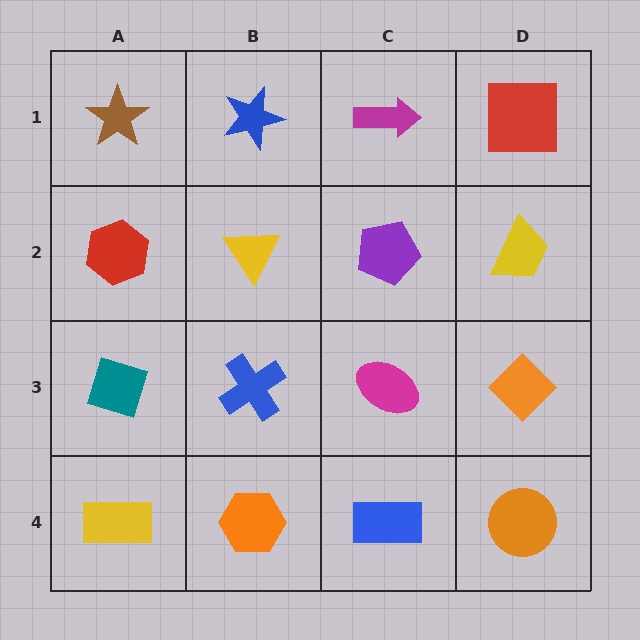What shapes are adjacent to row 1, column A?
A red hexagon (row 2, column A), a blue star (row 1, column B).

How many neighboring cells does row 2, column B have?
4.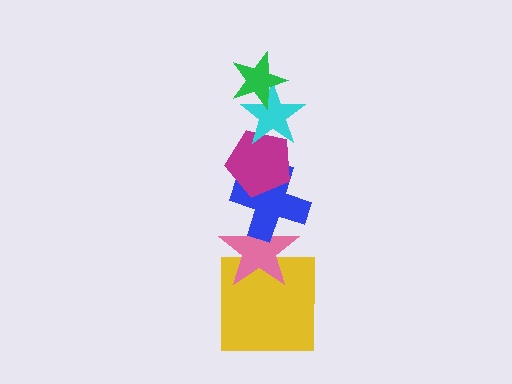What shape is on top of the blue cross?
The magenta pentagon is on top of the blue cross.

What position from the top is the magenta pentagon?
The magenta pentagon is 3rd from the top.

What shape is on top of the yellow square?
The pink star is on top of the yellow square.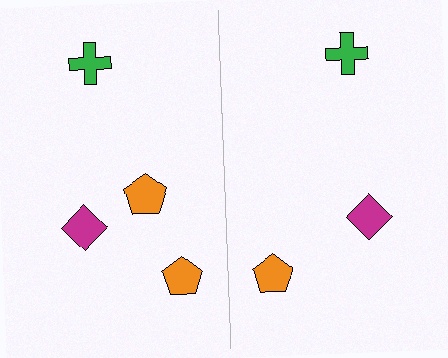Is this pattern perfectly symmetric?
No, the pattern is not perfectly symmetric. A orange pentagon is missing from the right side.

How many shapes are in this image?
There are 7 shapes in this image.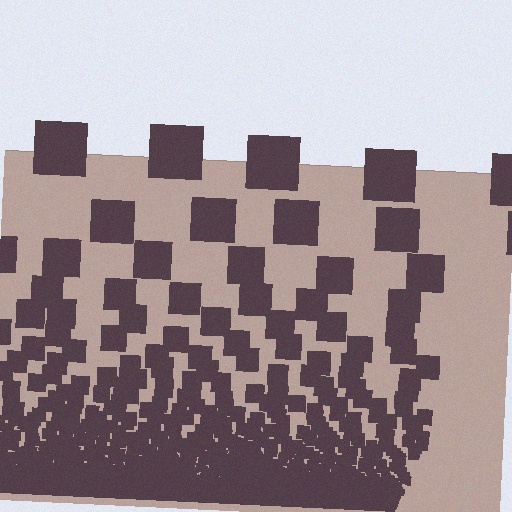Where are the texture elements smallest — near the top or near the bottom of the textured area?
Near the bottom.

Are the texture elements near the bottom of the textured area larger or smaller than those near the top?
Smaller. The gradient is inverted — elements near the bottom are smaller and denser.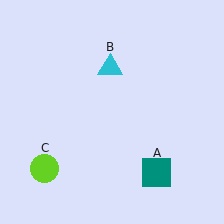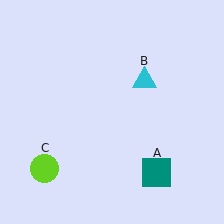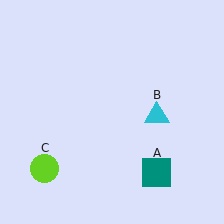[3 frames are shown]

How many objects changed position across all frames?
1 object changed position: cyan triangle (object B).